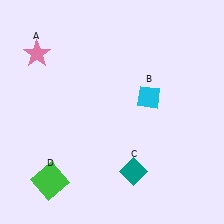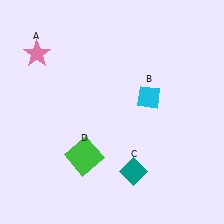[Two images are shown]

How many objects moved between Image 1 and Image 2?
1 object moved between the two images.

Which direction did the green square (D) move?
The green square (D) moved right.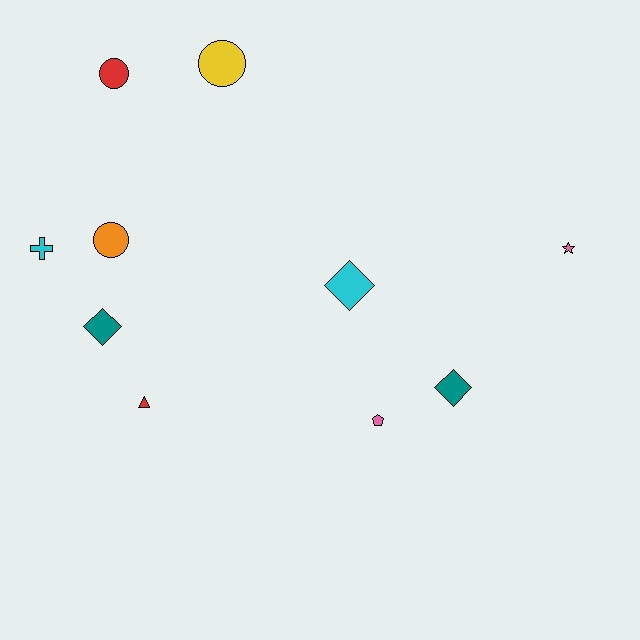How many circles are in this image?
There are 3 circles.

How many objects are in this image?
There are 10 objects.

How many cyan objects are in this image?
There are 2 cyan objects.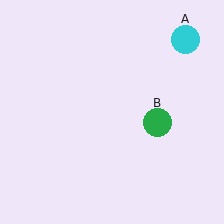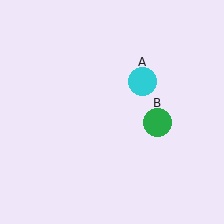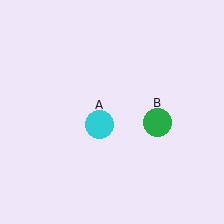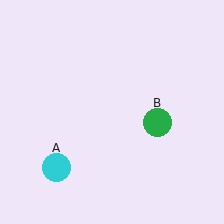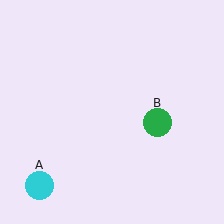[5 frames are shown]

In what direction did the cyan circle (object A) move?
The cyan circle (object A) moved down and to the left.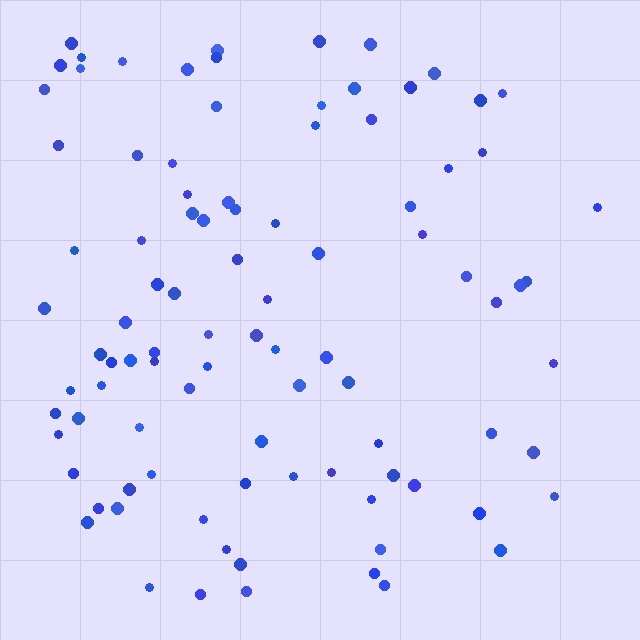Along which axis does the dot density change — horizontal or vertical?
Horizontal.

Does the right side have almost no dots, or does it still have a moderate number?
Still a moderate number, just noticeably fewer than the left.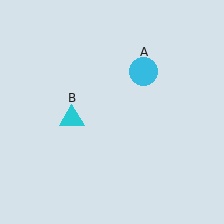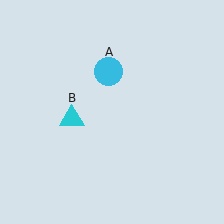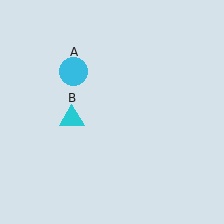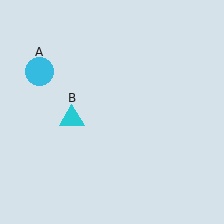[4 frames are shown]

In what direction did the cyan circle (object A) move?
The cyan circle (object A) moved left.